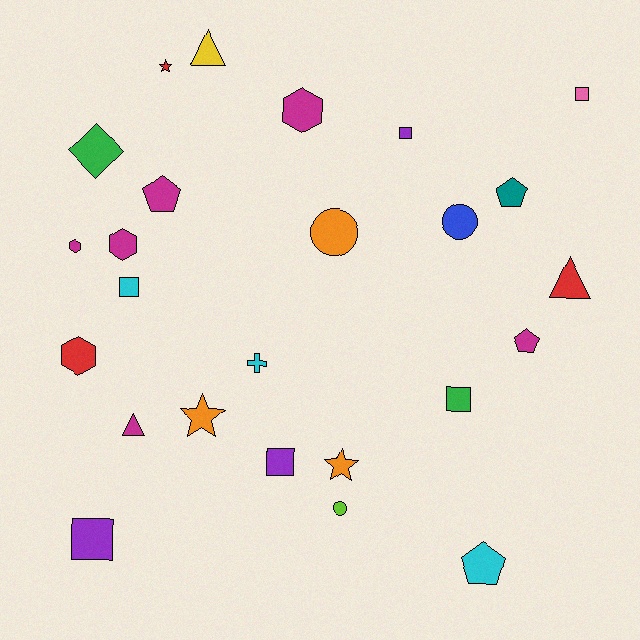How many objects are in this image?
There are 25 objects.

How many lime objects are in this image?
There is 1 lime object.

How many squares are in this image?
There are 6 squares.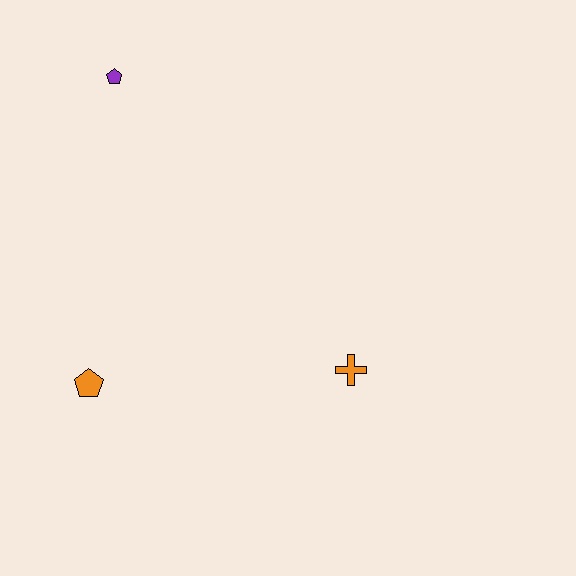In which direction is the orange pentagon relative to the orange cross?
The orange pentagon is to the left of the orange cross.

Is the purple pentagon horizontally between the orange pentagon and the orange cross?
Yes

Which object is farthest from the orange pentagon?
The purple pentagon is farthest from the orange pentagon.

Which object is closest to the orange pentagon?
The orange cross is closest to the orange pentagon.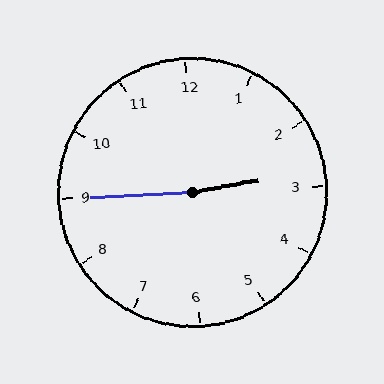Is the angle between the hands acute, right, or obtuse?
It is obtuse.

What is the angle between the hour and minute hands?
Approximately 172 degrees.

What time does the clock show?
2:45.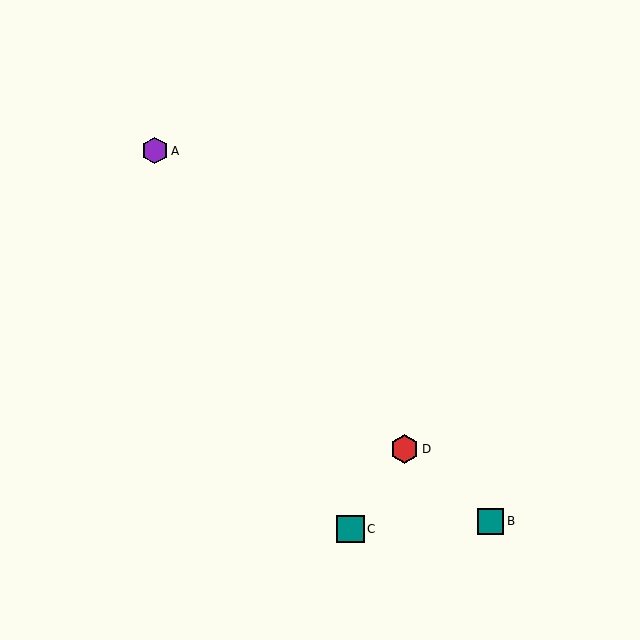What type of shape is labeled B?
Shape B is a teal square.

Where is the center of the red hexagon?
The center of the red hexagon is at (404, 449).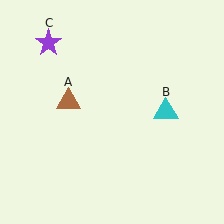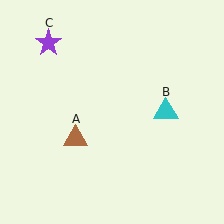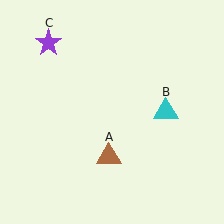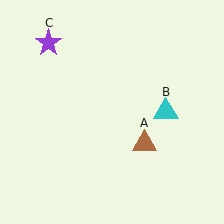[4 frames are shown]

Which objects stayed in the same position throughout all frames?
Cyan triangle (object B) and purple star (object C) remained stationary.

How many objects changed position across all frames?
1 object changed position: brown triangle (object A).